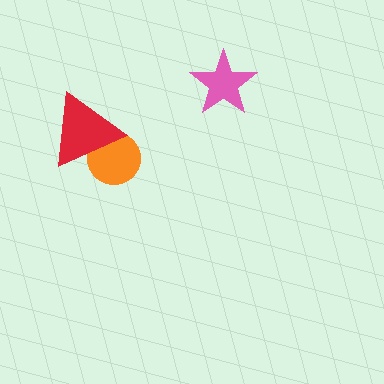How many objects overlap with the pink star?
0 objects overlap with the pink star.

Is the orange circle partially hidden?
Yes, it is partially covered by another shape.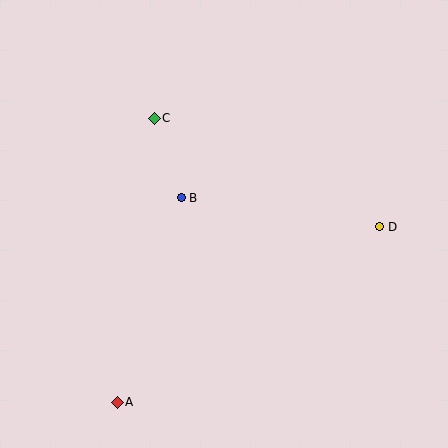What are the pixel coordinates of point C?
Point C is at (154, 118).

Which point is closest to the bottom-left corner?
Point A is closest to the bottom-left corner.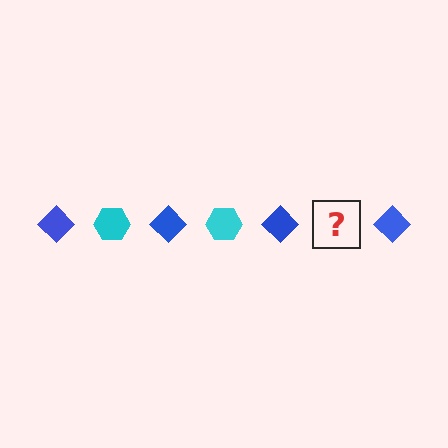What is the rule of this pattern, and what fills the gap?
The rule is that the pattern alternates between blue diamond and cyan hexagon. The gap should be filled with a cyan hexagon.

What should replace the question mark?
The question mark should be replaced with a cyan hexagon.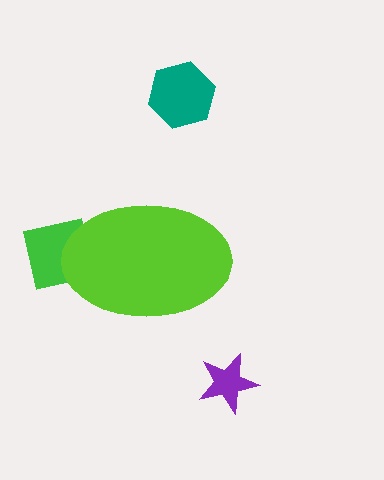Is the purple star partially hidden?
No, the purple star is fully visible.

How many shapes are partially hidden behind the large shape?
1 shape is partially hidden.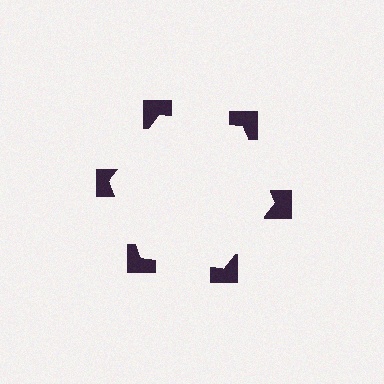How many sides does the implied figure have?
6 sides.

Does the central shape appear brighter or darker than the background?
It typically appears slightly brighter than the background, even though no actual brightness change is drawn.